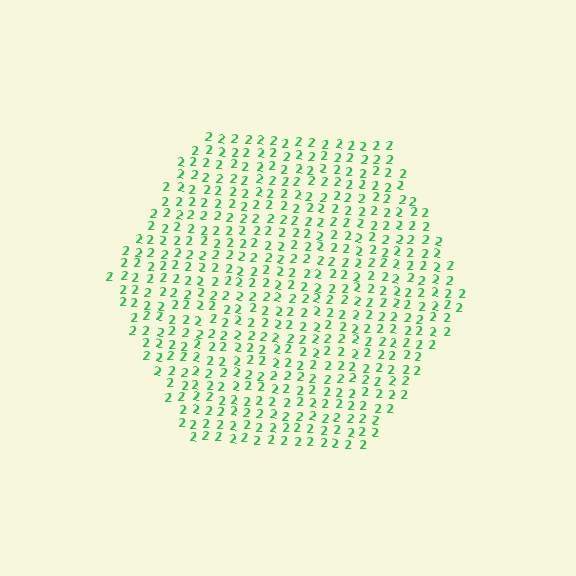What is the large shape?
The large shape is a hexagon.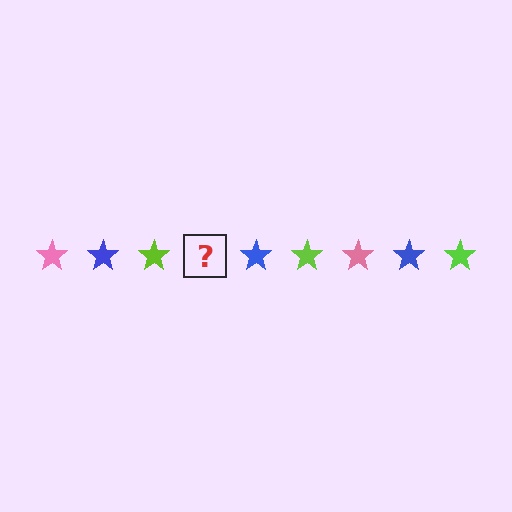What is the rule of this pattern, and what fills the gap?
The rule is that the pattern cycles through pink, blue, lime stars. The gap should be filled with a pink star.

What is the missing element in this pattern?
The missing element is a pink star.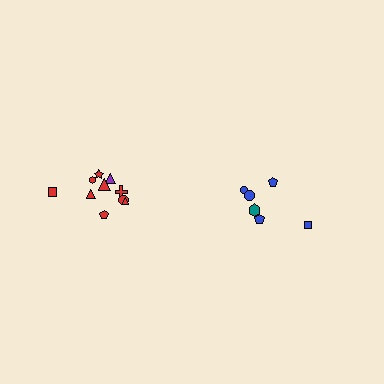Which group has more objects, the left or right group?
The left group.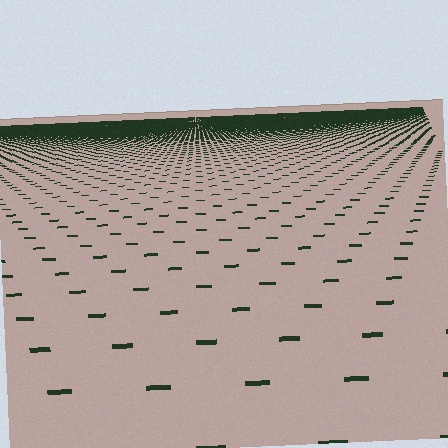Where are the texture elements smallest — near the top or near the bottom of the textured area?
Near the top.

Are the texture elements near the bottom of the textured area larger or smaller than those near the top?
Larger. Near the bottom, elements are closer to the viewer and appear at a bigger on-screen size.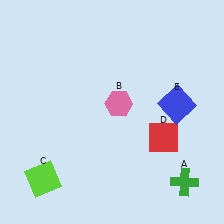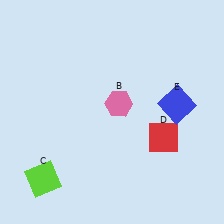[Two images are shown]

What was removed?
The green cross (A) was removed in Image 2.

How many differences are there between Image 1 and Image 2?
There is 1 difference between the two images.